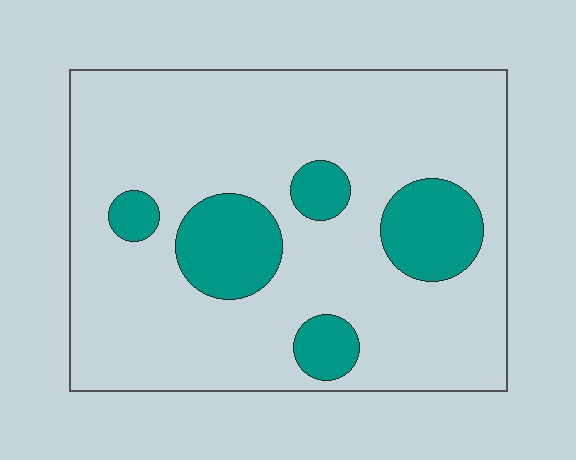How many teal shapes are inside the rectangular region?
5.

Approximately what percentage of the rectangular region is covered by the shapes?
Approximately 20%.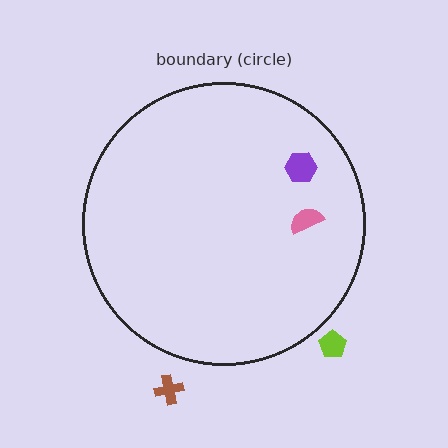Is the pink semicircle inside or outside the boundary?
Inside.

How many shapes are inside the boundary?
2 inside, 2 outside.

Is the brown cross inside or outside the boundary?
Outside.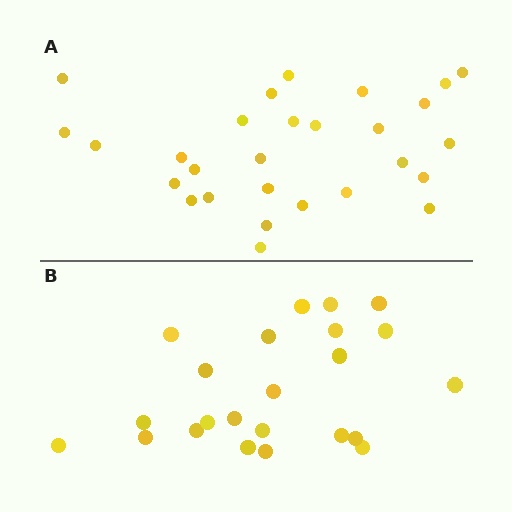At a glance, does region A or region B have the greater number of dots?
Region A (the top region) has more dots.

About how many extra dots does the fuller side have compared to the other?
Region A has about 5 more dots than region B.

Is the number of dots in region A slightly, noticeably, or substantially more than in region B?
Region A has only slightly more — the two regions are fairly close. The ratio is roughly 1.2 to 1.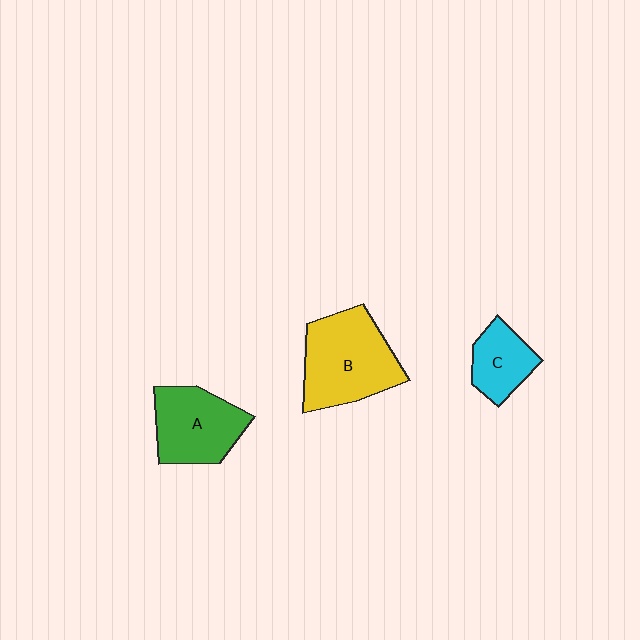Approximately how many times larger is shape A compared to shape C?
Approximately 1.6 times.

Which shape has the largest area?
Shape B (yellow).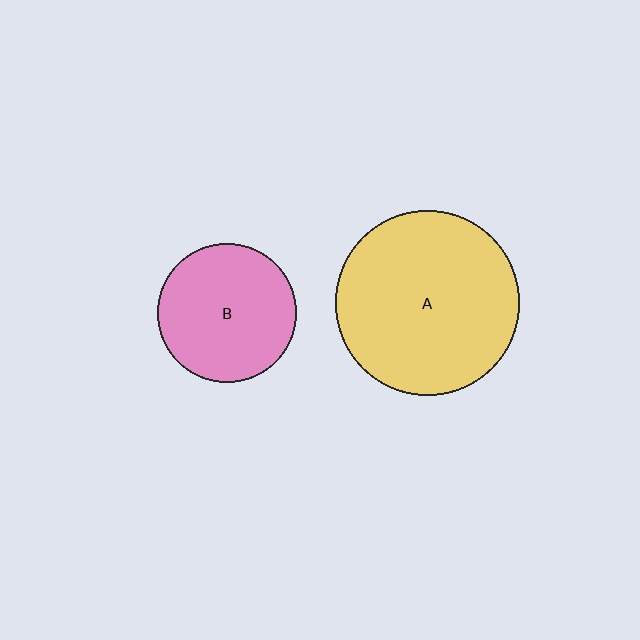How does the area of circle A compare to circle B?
Approximately 1.8 times.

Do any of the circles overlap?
No, none of the circles overlap.